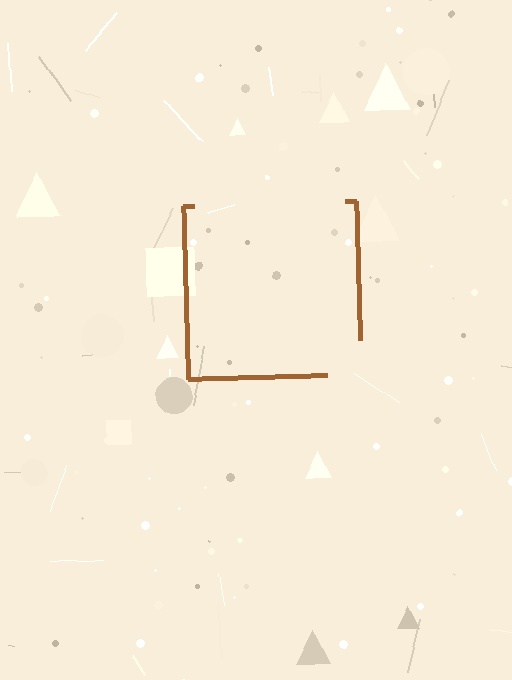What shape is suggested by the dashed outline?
The dashed outline suggests a square.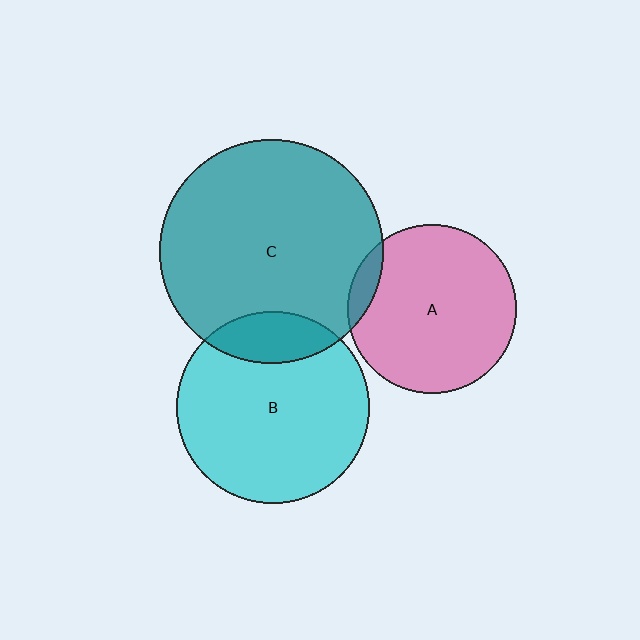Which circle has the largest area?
Circle C (teal).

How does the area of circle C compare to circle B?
Approximately 1.4 times.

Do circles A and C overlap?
Yes.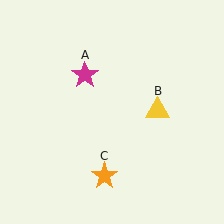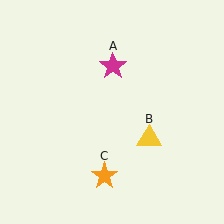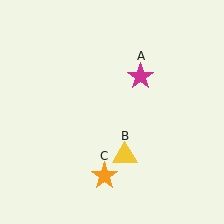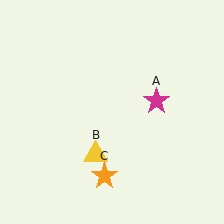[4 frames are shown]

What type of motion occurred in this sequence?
The magenta star (object A), yellow triangle (object B) rotated clockwise around the center of the scene.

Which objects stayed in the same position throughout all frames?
Orange star (object C) remained stationary.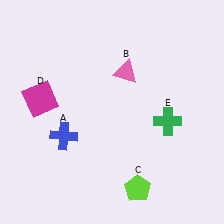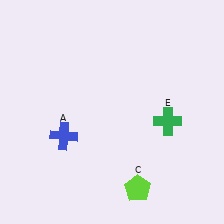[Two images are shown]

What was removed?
The pink triangle (B), the magenta square (D) were removed in Image 2.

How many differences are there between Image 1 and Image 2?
There are 2 differences between the two images.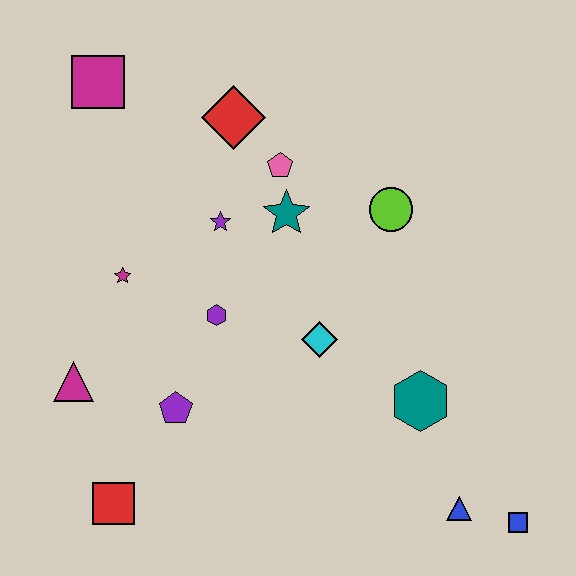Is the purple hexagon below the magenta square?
Yes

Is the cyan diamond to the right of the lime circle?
No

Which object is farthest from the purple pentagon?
The blue square is farthest from the purple pentagon.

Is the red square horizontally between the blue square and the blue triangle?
No